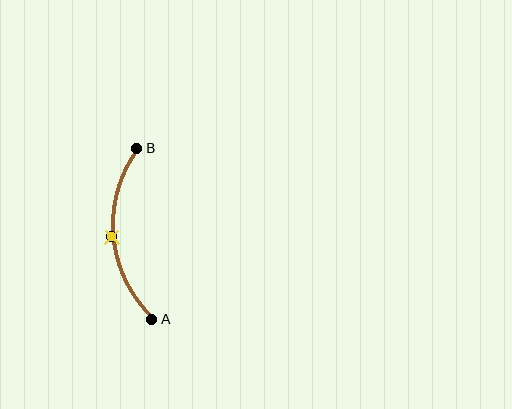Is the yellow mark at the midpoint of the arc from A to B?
Yes. The yellow mark lies on the arc at equal arc-length from both A and B — it is the arc midpoint.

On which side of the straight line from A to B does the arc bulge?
The arc bulges to the left of the straight line connecting A and B.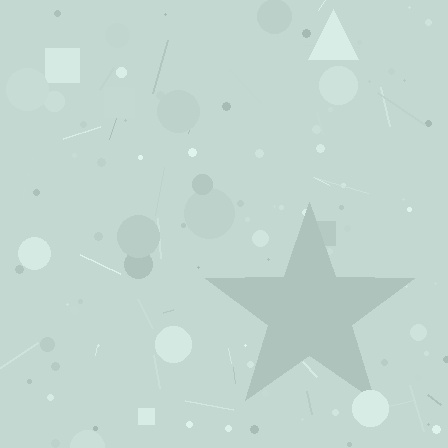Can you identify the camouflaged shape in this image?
The camouflaged shape is a star.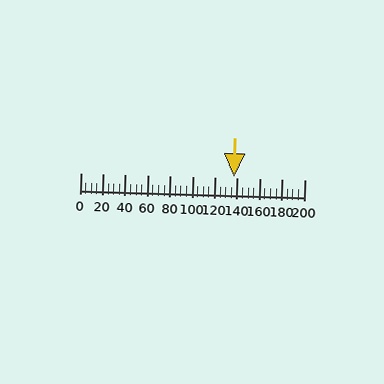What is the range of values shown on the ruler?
The ruler shows values from 0 to 200.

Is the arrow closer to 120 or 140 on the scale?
The arrow is closer to 140.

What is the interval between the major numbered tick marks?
The major tick marks are spaced 20 units apart.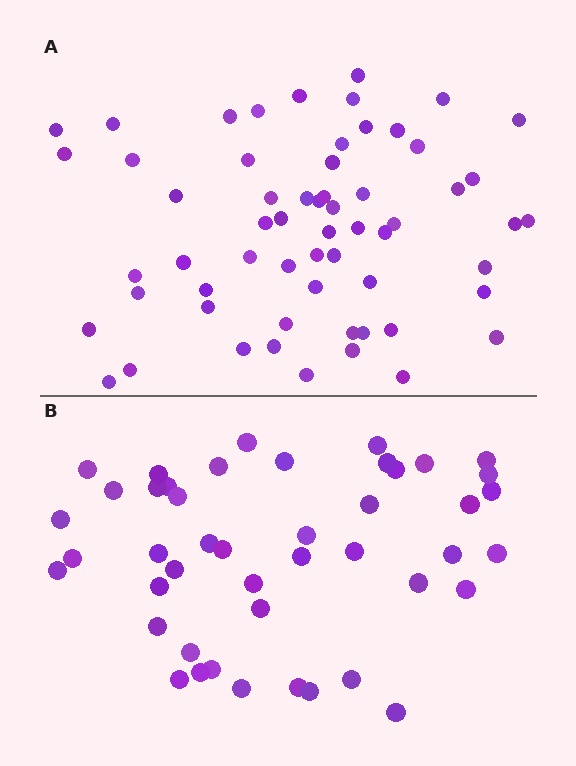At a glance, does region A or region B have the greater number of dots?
Region A (the top region) has more dots.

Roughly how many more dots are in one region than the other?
Region A has approximately 15 more dots than region B.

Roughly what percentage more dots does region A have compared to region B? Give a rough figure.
About 35% more.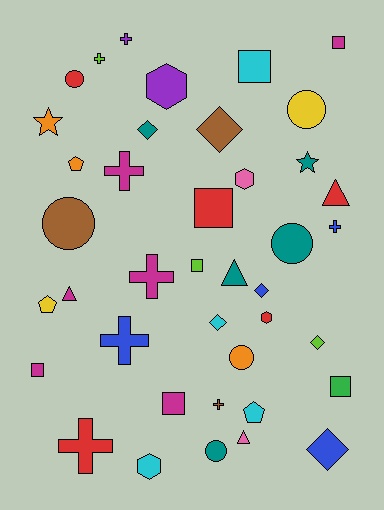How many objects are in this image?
There are 40 objects.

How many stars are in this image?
There are 2 stars.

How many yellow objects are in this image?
There are 2 yellow objects.